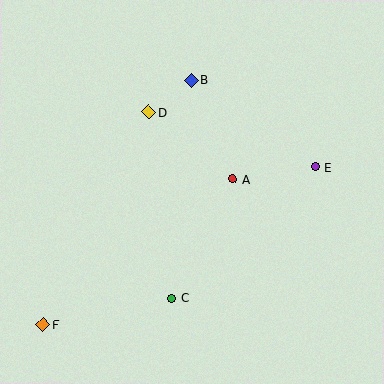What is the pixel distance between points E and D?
The distance between E and D is 175 pixels.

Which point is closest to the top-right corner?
Point E is closest to the top-right corner.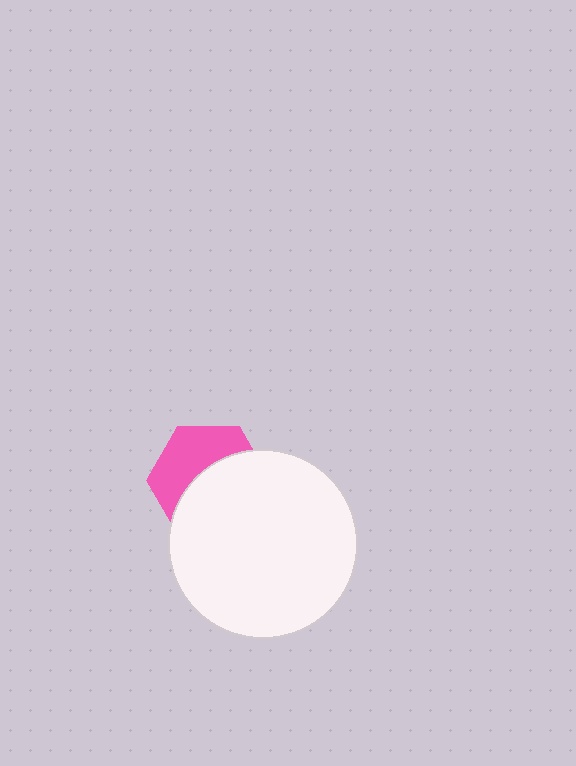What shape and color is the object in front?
The object in front is a white circle.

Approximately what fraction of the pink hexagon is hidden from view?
Roughly 55% of the pink hexagon is hidden behind the white circle.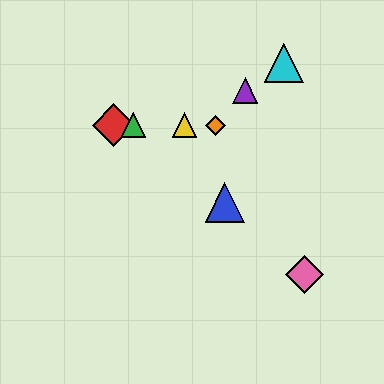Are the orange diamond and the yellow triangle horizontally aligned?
Yes, both are at y≈125.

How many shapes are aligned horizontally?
4 shapes (the red diamond, the green triangle, the yellow triangle, the orange diamond) are aligned horizontally.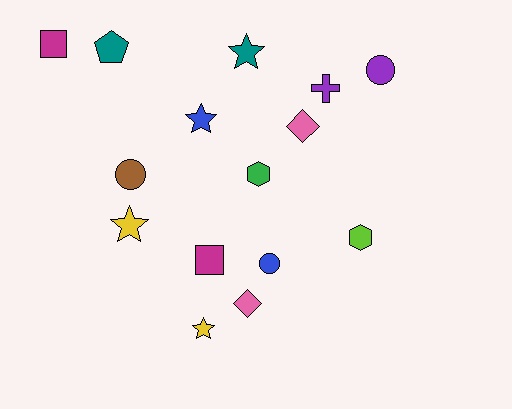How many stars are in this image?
There are 4 stars.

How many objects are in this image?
There are 15 objects.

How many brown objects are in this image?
There is 1 brown object.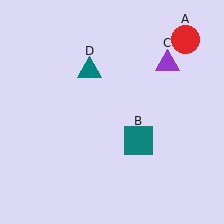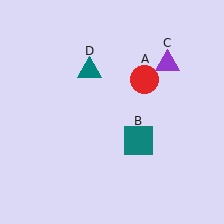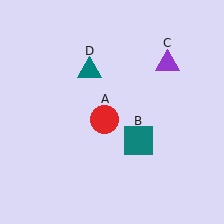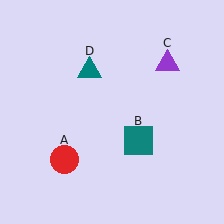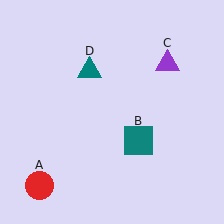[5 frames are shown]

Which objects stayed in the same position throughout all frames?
Teal square (object B) and purple triangle (object C) and teal triangle (object D) remained stationary.